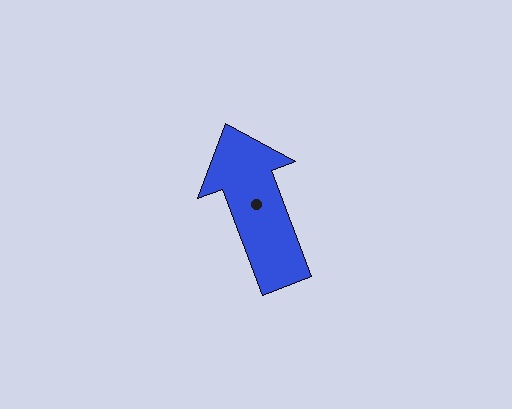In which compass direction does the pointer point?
North.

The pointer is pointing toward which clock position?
Roughly 11 o'clock.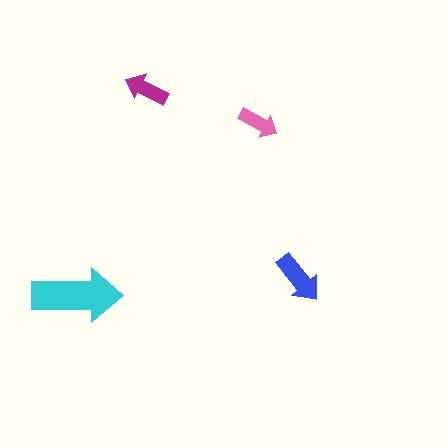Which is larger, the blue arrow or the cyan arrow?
The cyan one.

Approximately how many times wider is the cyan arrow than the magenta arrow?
About 2 times wider.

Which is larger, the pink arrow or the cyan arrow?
The cyan one.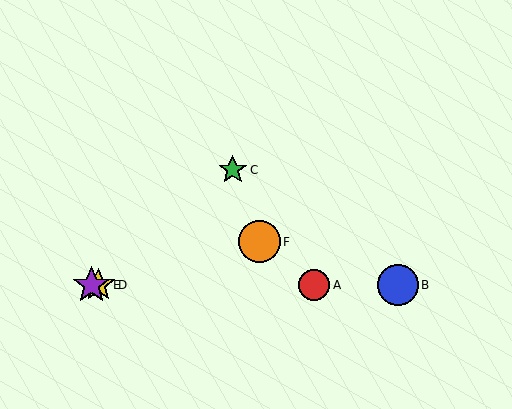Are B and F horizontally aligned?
No, B is at y≈285 and F is at y≈242.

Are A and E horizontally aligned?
Yes, both are at y≈285.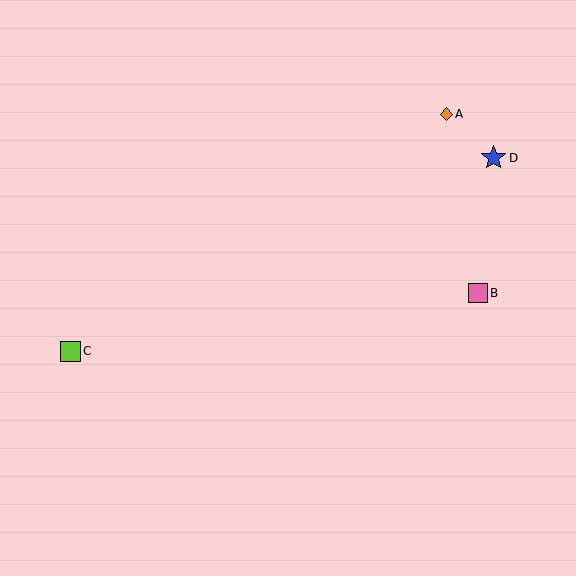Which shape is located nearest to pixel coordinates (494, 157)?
The blue star (labeled D) at (493, 158) is nearest to that location.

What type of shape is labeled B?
Shape B is a pink square.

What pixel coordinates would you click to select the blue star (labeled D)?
Click at (493, 158) to select the blue star D.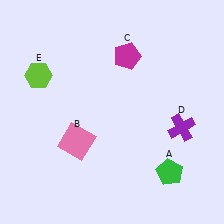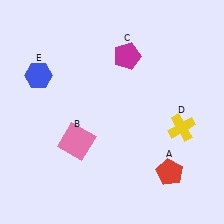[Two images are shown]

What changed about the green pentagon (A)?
In Image 1, A is green. In Image 2, it changed to red.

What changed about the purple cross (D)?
In Image 1, D is purple. In Image 2, it changed to yellow.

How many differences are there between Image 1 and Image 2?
There are 3 differences between the two images.